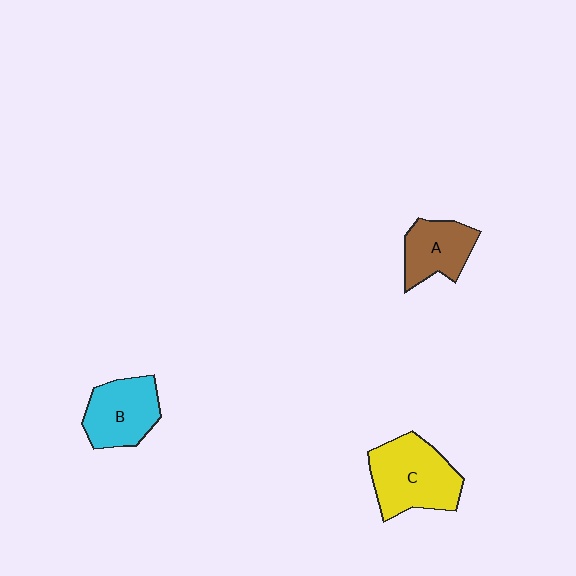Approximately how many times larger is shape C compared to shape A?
Approximately 1.5 times.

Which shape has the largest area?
Shape C (yellow).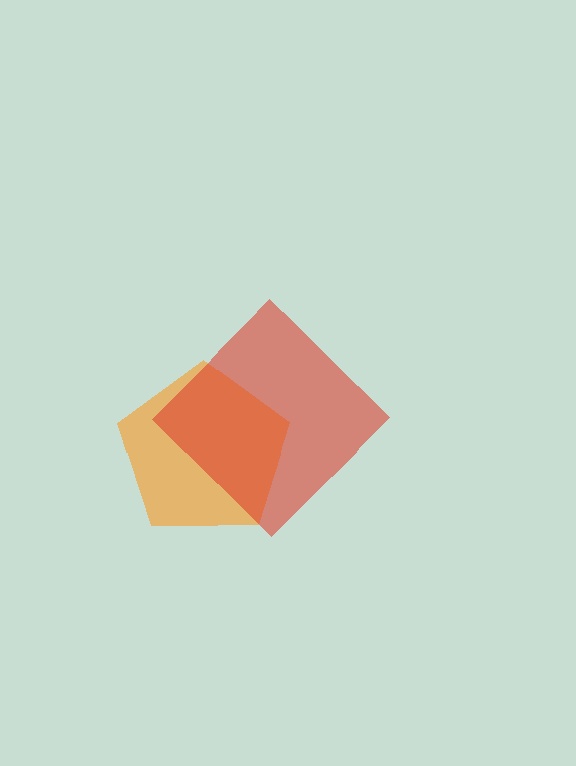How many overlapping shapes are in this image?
There are 2 overlapping shapes in the image.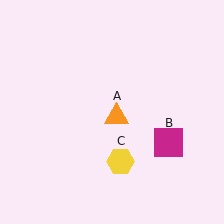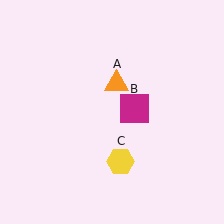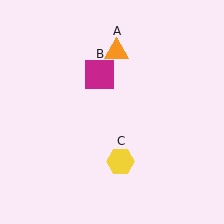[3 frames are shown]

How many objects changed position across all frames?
2 objects changed position: orange triangle (object A), magenta square (object B).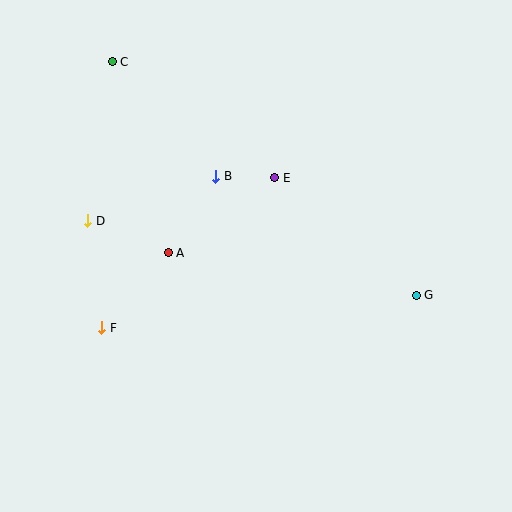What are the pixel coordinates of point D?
Point D is at (88, 221).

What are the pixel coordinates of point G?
Point G is at (416, 295).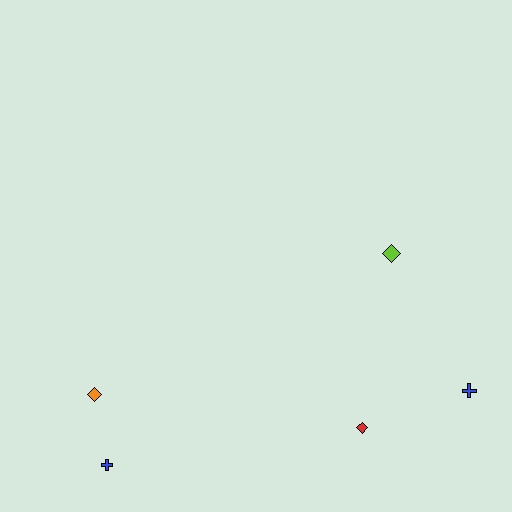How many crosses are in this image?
There are 2 crosses.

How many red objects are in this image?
There is 1 red object.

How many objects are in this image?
There are 5 objects.